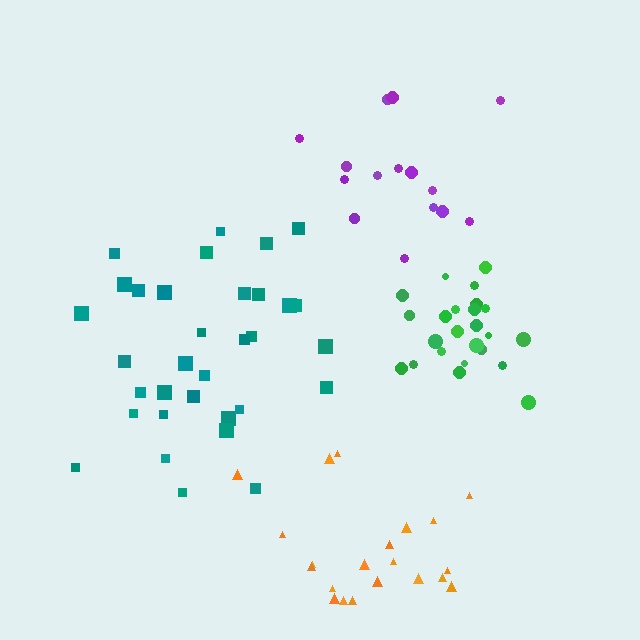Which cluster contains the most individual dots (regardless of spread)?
Teal (34).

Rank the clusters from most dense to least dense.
green, purple, teal, orange.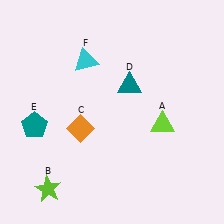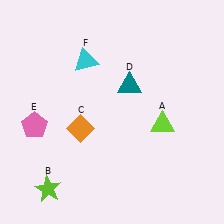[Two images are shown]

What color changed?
The pentagon (E) changed from teal in Image 1 to pink in Image 2.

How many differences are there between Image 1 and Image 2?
There is 1 difference between the two images.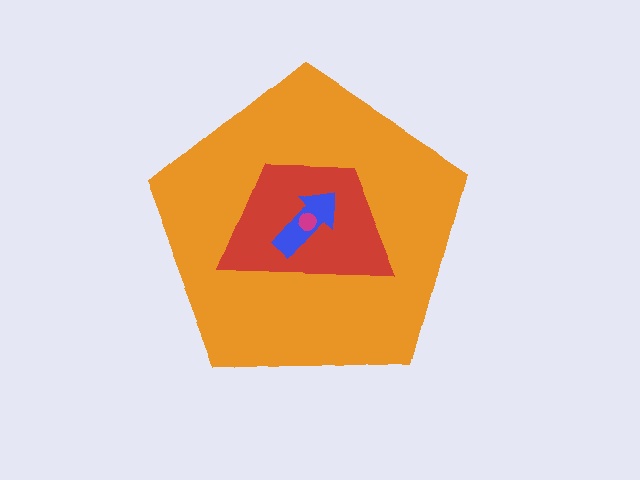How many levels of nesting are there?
4.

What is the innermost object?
The magenta circle.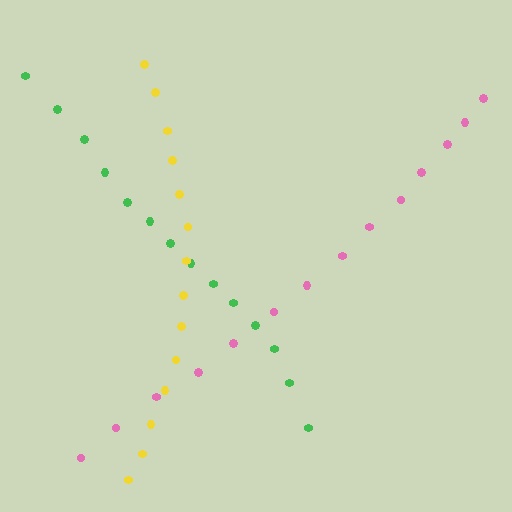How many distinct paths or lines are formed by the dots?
There are 3 distinct paths.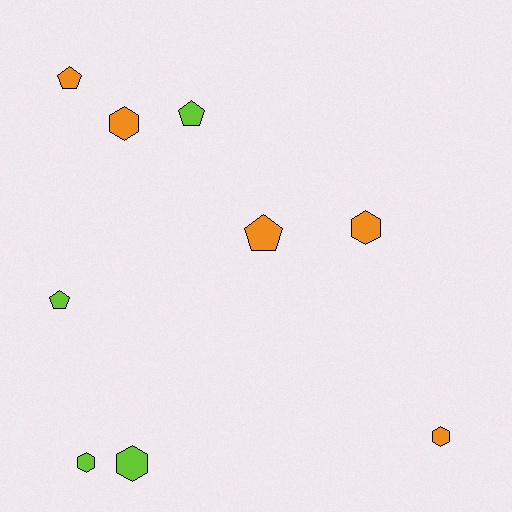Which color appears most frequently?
Orange, with 5 objects.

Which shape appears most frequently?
Hexagon, with 5 objects.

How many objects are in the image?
There are 9 objects.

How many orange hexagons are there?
There are 3 orange hexagons.